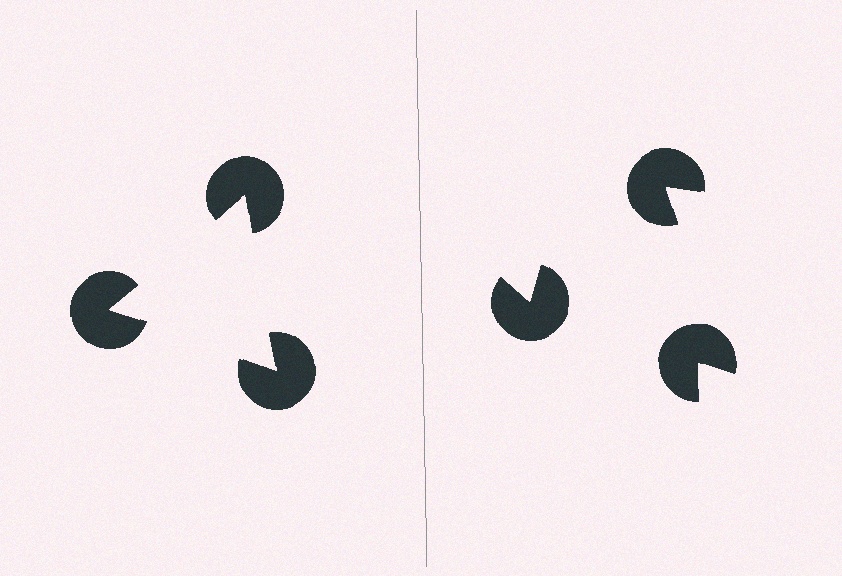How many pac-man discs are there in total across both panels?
6 — 3 on each side.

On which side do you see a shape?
An illusory triangle appears on the left side. On the right side the wedge cuts are rotated, so no coherent shape forms.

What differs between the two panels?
The pac-man discs are positioned identically on both sides; only the wedge orientations differ. On the left they align to a triangle; on the right they are misaligned.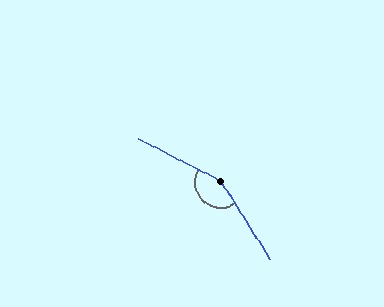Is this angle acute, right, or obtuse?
It is obtuse.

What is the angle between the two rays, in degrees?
Approximately 149 degrees.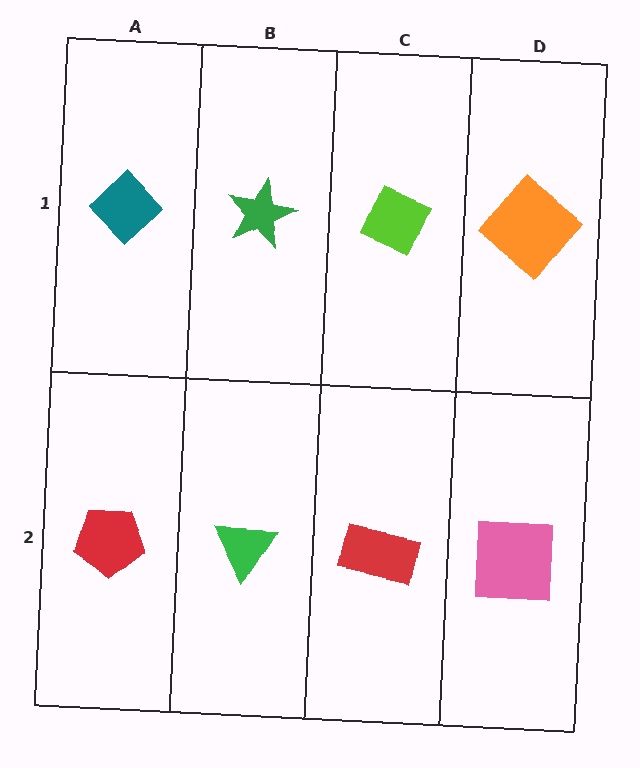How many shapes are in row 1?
4 shapes.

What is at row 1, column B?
A green star.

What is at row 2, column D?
A pink square.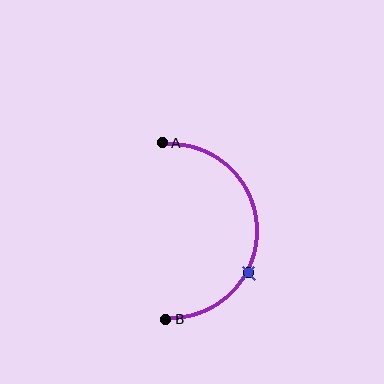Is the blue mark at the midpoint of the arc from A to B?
No. The blue mark lies on the arc but is closer to endpoint B. The arc midpoint would be at the point on the curve equidistant along the arc from both A and B.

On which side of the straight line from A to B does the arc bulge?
The arc bulges to the right of the straight line connecting A and B.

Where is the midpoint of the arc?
The arc midpoint is the point on the curve farthest from the straight line joining A and B. It sits to the right of that line.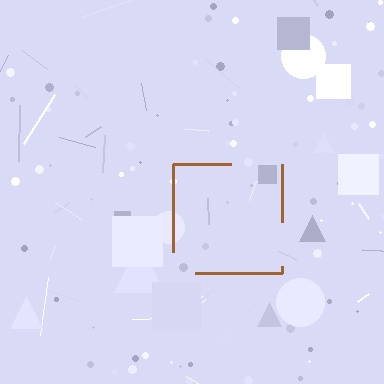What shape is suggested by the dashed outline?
The dashed outline suggests a square.